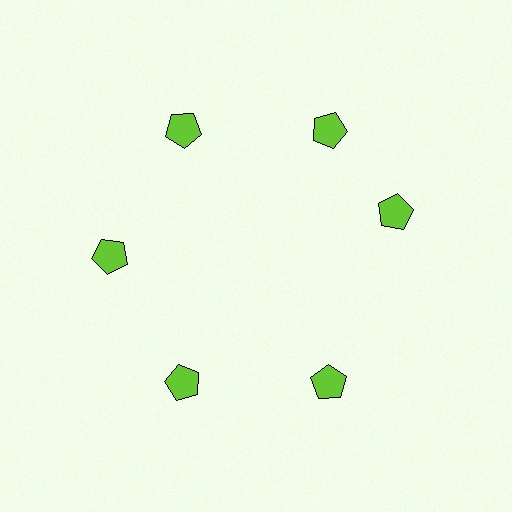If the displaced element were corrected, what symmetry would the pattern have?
It would have 6-fold rotational symmetry — the pattern would map onto itself every 60 degrees.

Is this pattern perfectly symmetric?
No. The 6 lime pentagons are arranged in a ring, but one element near the 3 o'clock position is rotated out of alignment along the ring, breaking the 6-fold rotational symmetry.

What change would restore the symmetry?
The symmetry would be restored by rotating it back into even spacing with its neighbors so that all 6 pentagons sit at equal angles and equal distance from the center.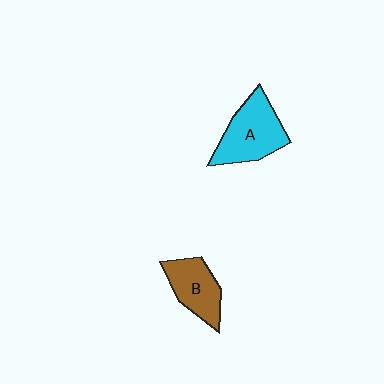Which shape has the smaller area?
Shape B (brown).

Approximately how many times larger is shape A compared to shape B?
Approximately 1.3 times.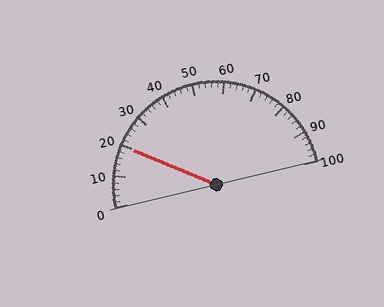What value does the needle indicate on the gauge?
The needle indicates approximately 20.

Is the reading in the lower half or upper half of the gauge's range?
The reading is in the lower half of the range (0 to 100).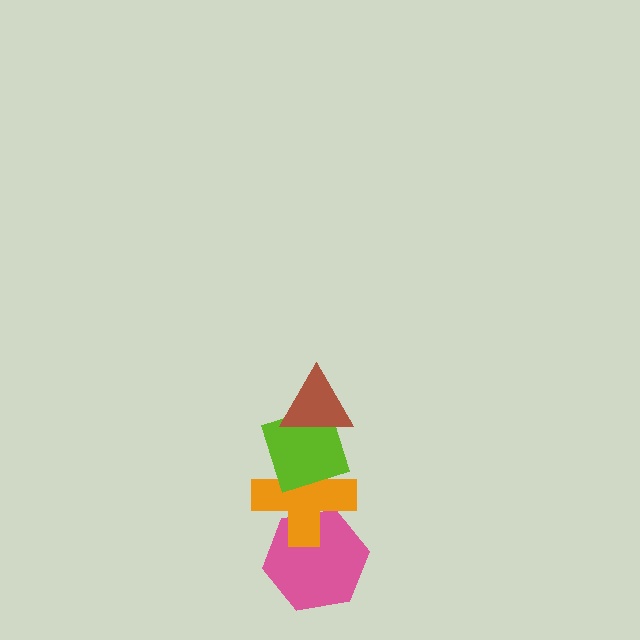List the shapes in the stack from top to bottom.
From top to bottom: the brown triangle, the lime diamond, the orange cross, the pink hexagon.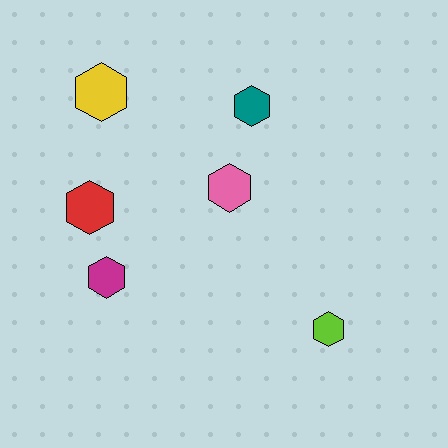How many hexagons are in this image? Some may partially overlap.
There are 6 hexagons.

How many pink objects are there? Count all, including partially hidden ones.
There is 1 pink object.